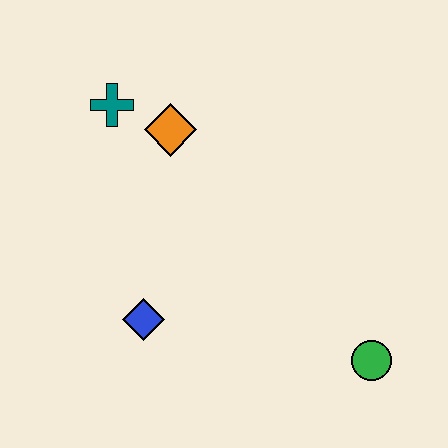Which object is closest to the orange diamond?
The teal cross is closest to the orange diamond.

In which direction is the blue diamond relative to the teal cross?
The blue diamond is below the teal cross.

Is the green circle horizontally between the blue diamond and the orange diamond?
No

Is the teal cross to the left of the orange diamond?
Yes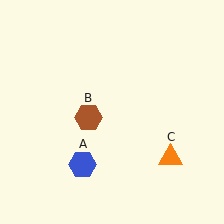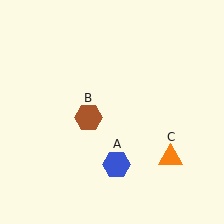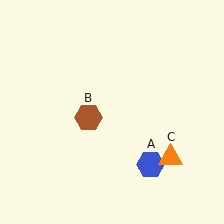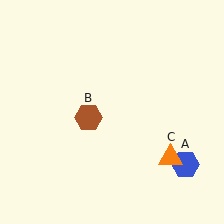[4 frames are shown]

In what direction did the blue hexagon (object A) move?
The blue hexagon (object A) moved right.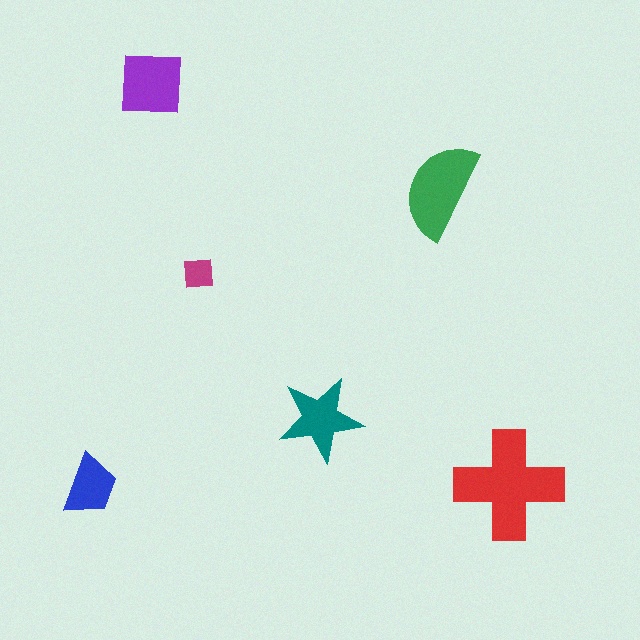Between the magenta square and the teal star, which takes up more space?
The teal star.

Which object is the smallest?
The magenta square.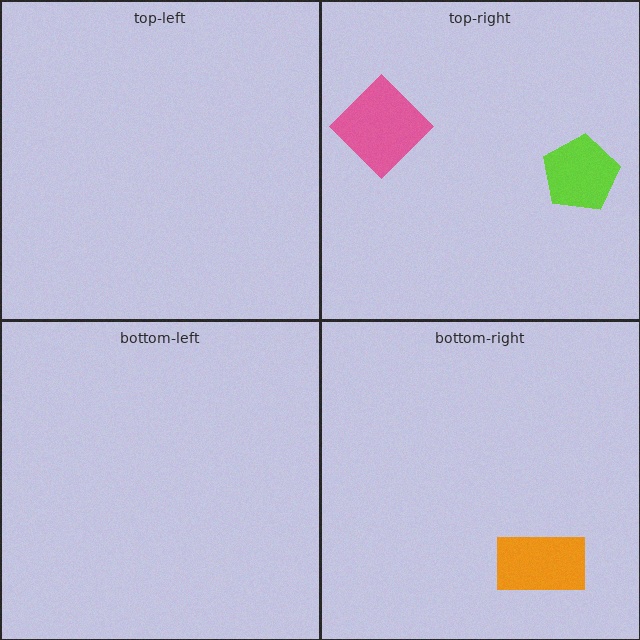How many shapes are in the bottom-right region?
1.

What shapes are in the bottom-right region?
The orange rectangle.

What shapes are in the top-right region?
The pink diamond, the lime pentagon.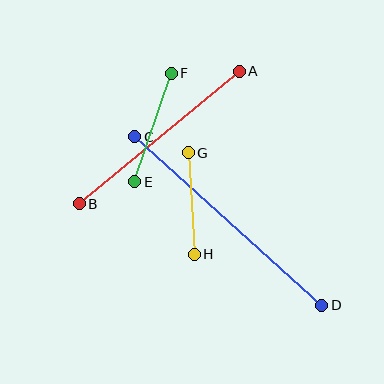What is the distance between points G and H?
The distance is approximately 102 pixels.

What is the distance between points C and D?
The distance is approximately 252 pixels.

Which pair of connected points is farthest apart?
Points C and D are farthest apart.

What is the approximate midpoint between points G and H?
The midpoint is at approximately (191, 204) pixels.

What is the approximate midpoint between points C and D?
The midpoint is at approximately (228, 221) pixels.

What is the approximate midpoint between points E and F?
The midpoint is at approximately (153, 127) pixels.